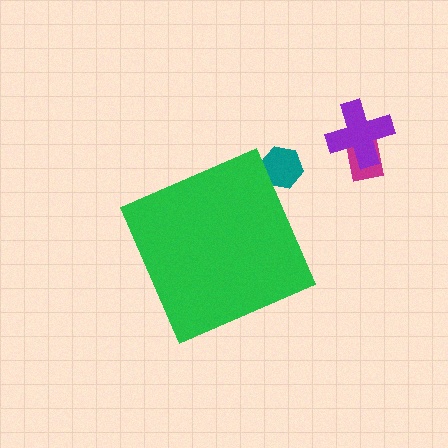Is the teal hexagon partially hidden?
Yes, the teal hexagon is partially hidden behind the green diamond.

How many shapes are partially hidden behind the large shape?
1 shape is partially hidden.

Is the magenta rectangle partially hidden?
No, the magenta rectangle is fully visible.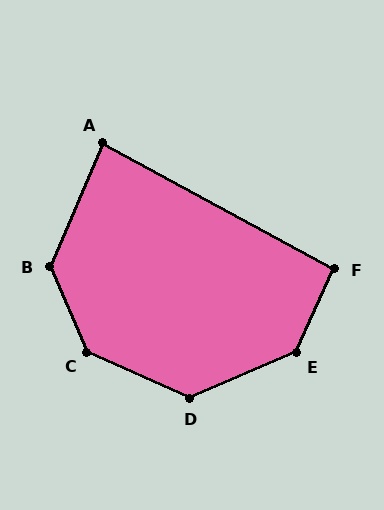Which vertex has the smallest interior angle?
A, at approximately 85 degrees.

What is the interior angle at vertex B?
Approximately 133 degrees (obtuse).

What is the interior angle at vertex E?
Approximately 137 degrees (obtuse).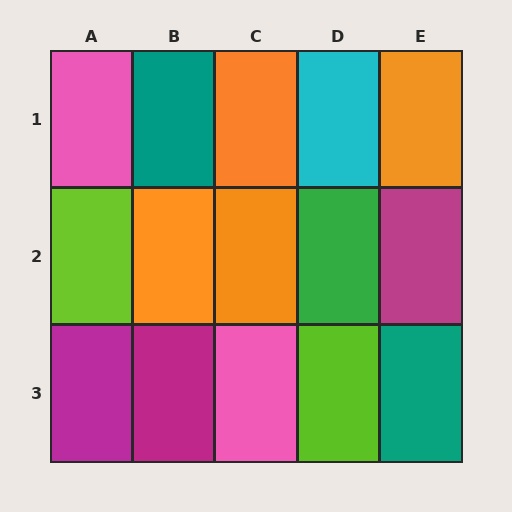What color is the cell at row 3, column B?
Magenta.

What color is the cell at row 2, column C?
Orange.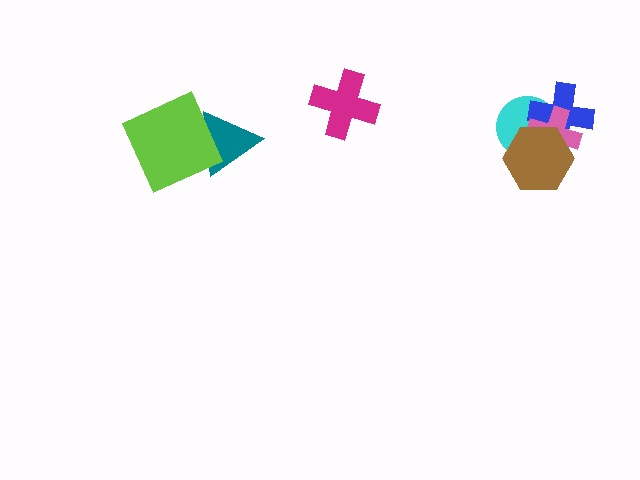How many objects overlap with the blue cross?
3 objects overlap with the blue cross.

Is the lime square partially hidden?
No, no other shape covers it.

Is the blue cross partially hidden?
Yes, it is partially covered by another shape.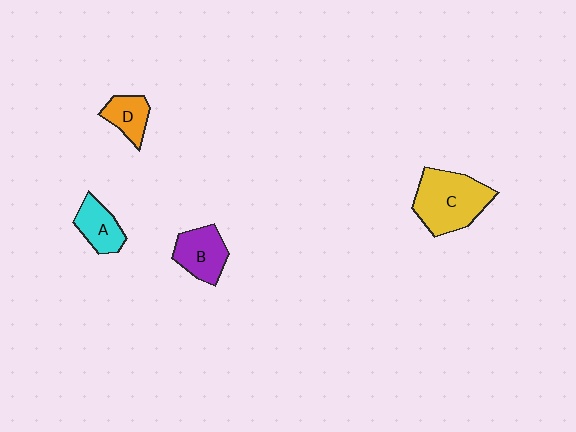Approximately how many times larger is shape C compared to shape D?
Approximately 2.3 times.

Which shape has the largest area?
Shape C (yellow).